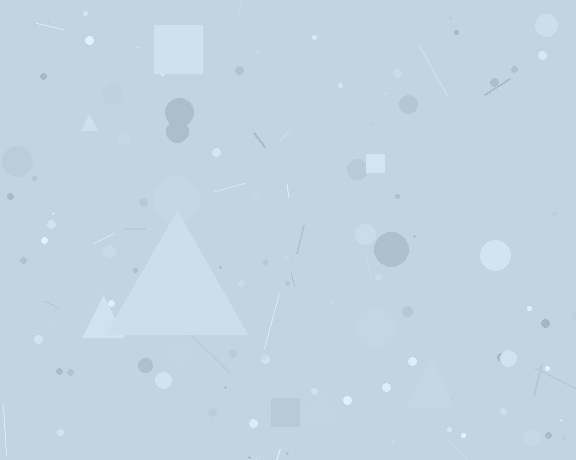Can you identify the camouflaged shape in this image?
The camouflaged shape is a triangle.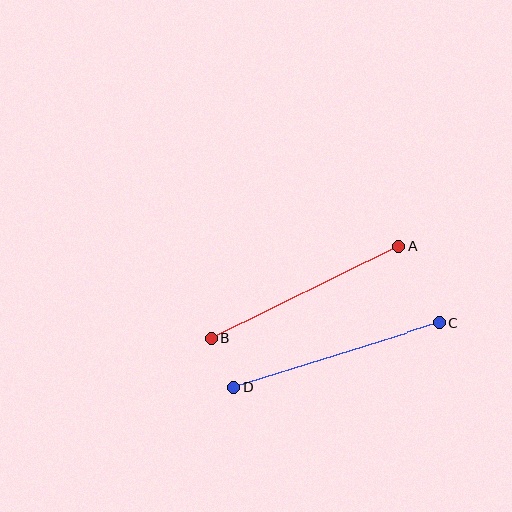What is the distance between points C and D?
The distance is approximately 215 pixels.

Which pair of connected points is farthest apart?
Points C and D are farthest apart.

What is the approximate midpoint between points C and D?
The midpoint is at approximately (337, 355) pixels.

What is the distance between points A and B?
The distance is approximately 209 pixels.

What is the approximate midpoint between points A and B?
The midpoint is at approximately (305, 292) pixels.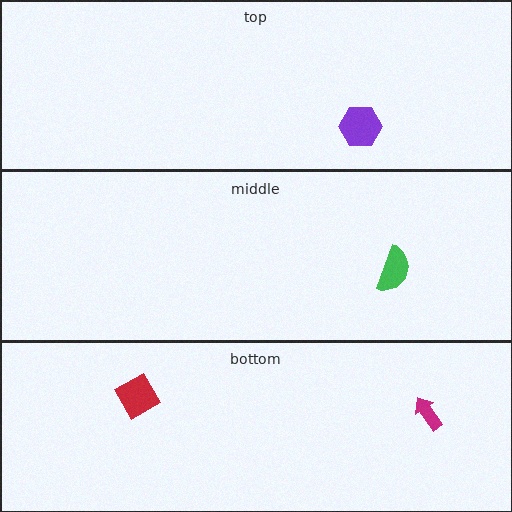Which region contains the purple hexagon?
The top region.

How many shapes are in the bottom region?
2.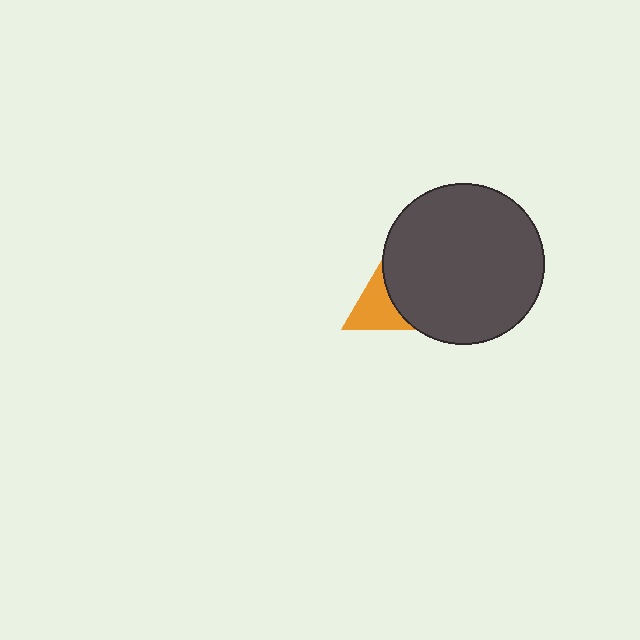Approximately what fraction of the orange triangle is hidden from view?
Roughly 55% of the orange triangle is hidden behind the dark gray circle.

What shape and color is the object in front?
The object in front is a dark gray circle.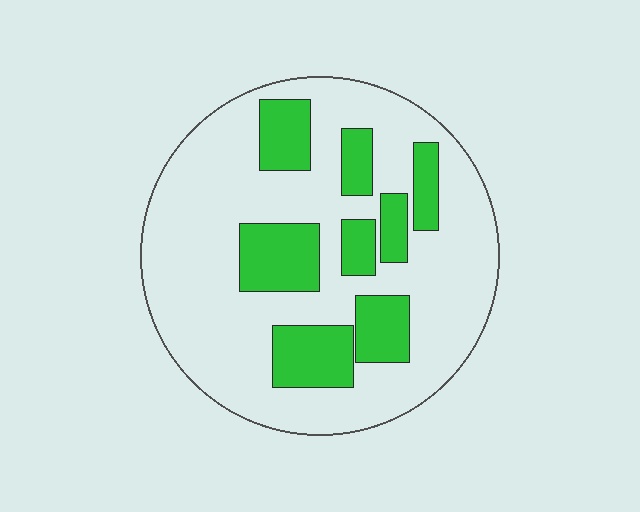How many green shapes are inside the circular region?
8.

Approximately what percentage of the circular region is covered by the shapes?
Approximately 25%.